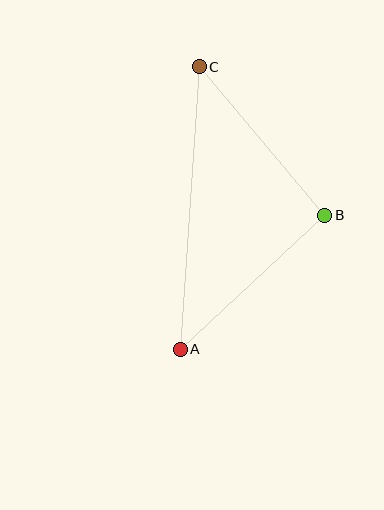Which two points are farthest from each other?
Points A and C are farthest from each other.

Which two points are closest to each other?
Points B and C are closest to each other.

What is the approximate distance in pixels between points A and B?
The distance between A and B is approximately 197 pixels.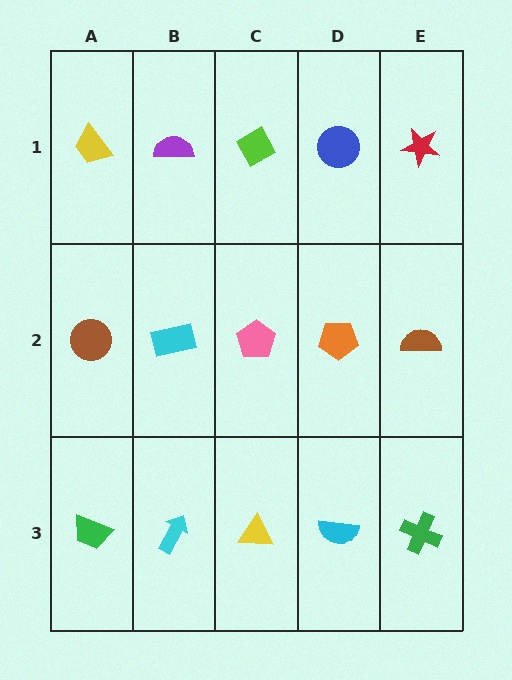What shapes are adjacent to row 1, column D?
An orange pentagon (row 2, column D), a lime diamond (row 1, column C), a red star (row 1, column E).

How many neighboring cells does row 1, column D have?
3.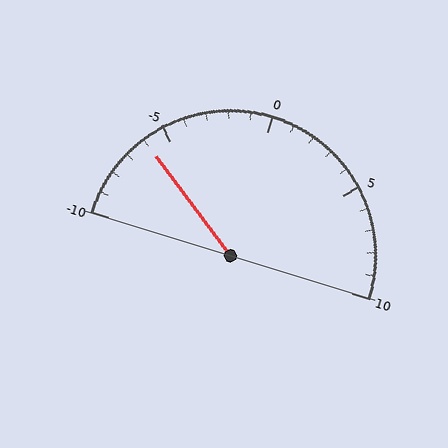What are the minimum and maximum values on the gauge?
The gauge ranges from -10 to 10.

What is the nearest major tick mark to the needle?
The nearest major tick mark is -5.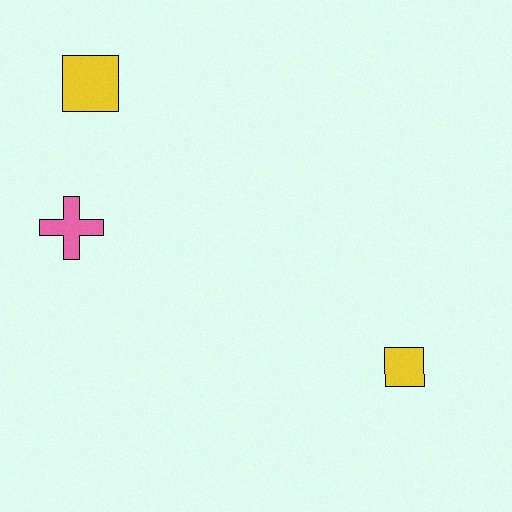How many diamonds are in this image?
There are no diamonds.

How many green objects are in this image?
There are no green objects.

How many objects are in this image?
There are 3 objects.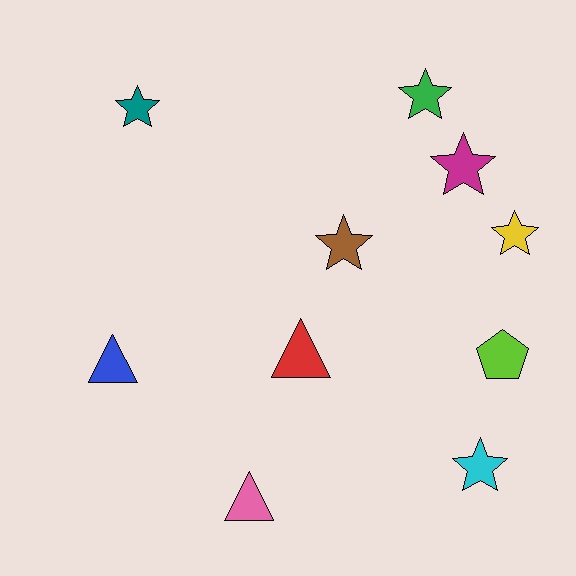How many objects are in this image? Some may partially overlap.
There are 10 objects.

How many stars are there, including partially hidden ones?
There are 6 stars.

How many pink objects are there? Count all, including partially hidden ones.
There is 1 pink object.